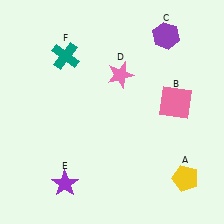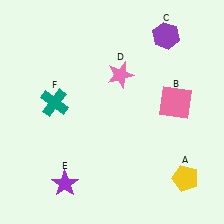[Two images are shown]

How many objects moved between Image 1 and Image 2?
1 object moved between the two images.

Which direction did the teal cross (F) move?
The teal cross (F) moved down.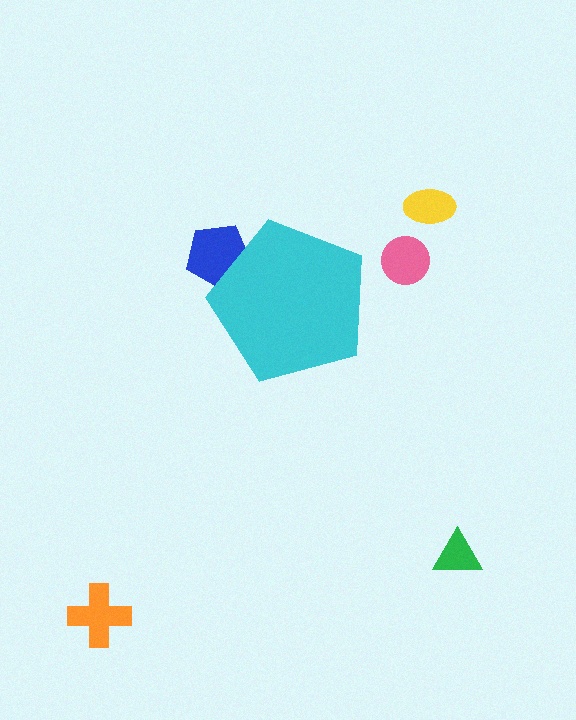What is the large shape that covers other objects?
A cyan pentagon.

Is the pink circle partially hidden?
No, the pink circle is fully visible.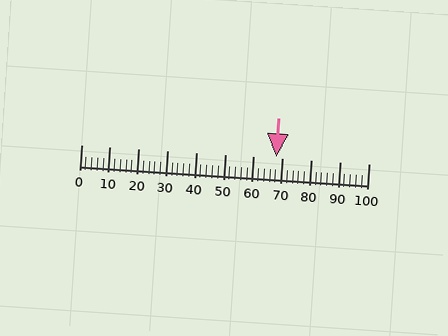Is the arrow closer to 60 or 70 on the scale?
The arrow is closer to 70.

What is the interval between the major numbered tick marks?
The major tick marks are spaced 10 units apart.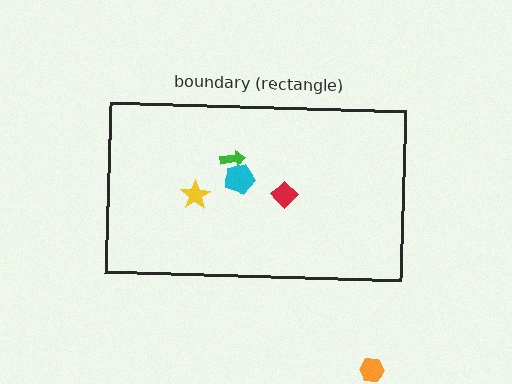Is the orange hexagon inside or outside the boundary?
Outside.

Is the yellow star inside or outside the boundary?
Inside.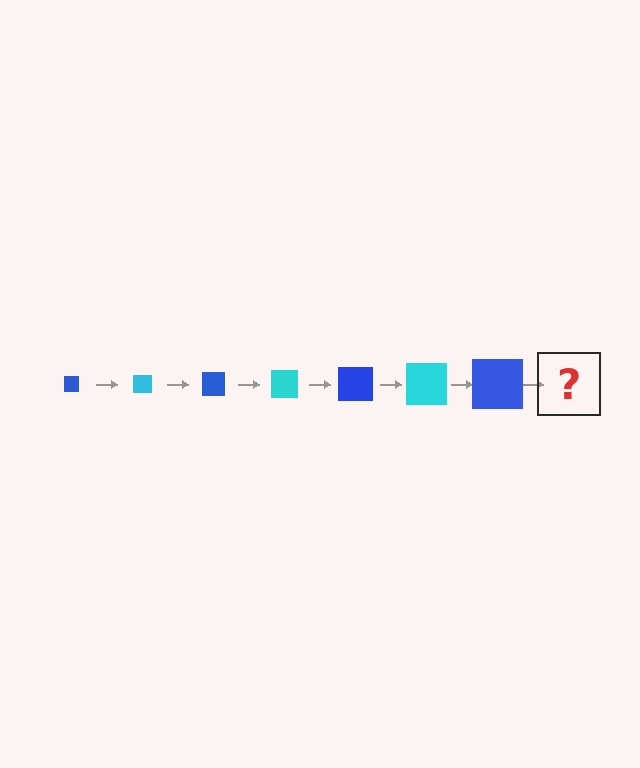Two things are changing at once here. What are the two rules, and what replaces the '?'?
The two rules are that the square grows larger each step and the color cycles through blue and cyan. The '?' should be a cyan square, larger than the previous one.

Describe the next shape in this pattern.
It should be a cyan square, larger than the previous one.